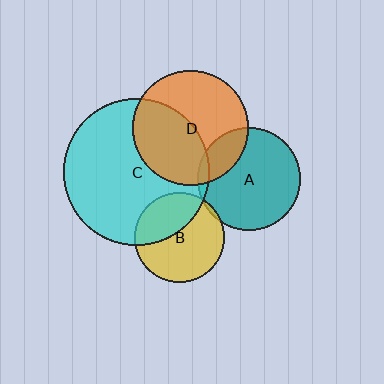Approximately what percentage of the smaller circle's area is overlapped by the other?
Approximately 45%.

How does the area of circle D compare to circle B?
Approximately 1.7 times.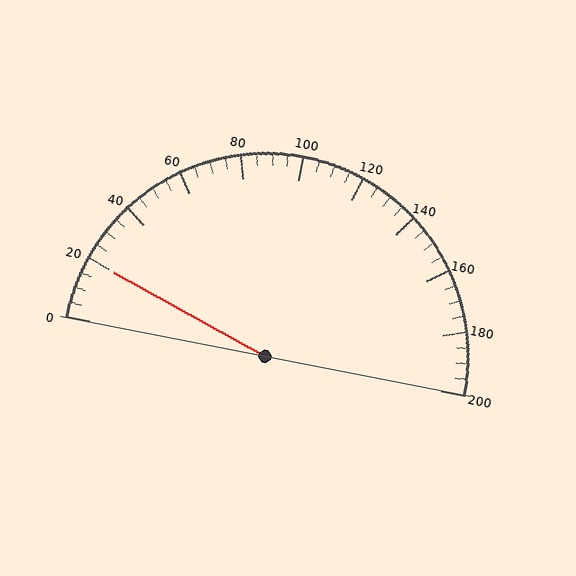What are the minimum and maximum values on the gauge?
The gauge ranges from 0 to 200.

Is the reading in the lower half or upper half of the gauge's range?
The reading is in the lower half of the range (0 to 200).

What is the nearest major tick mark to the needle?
The nearest major tick mark is 20.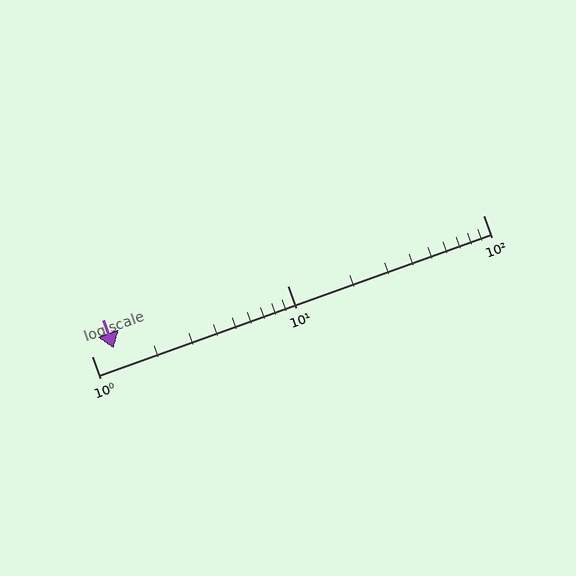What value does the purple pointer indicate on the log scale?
The pointer indicates approximately 1.3.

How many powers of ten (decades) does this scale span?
The scale spans 2 decades, from 1 to 100.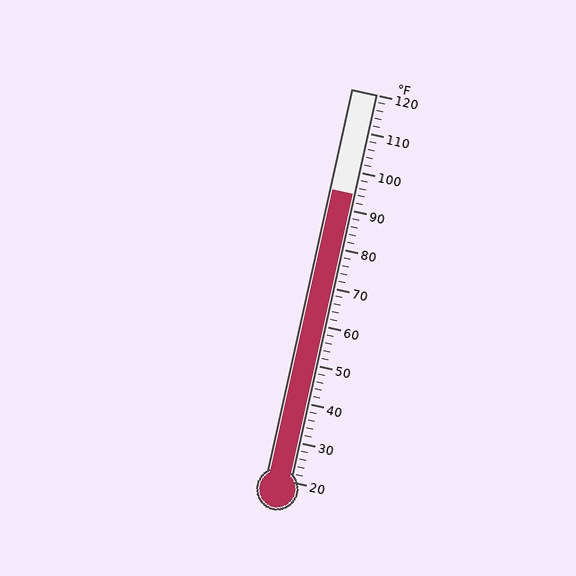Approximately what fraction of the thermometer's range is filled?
The thermometer is filled to approximately 75% of its range.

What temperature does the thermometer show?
The thermometer shows approximately 94°F.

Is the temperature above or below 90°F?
The temperature is above 90°F.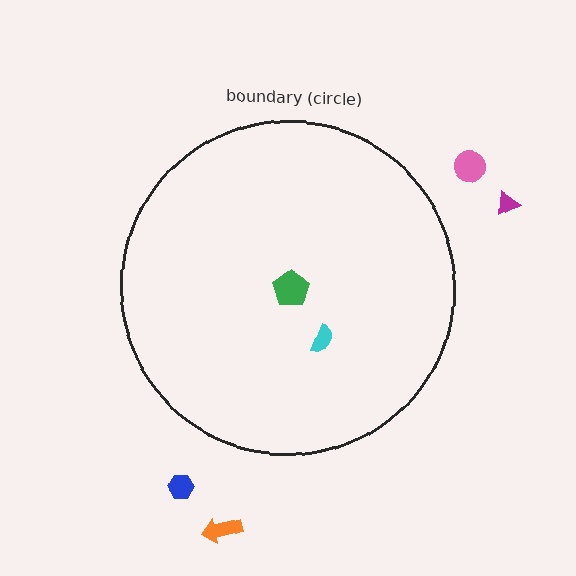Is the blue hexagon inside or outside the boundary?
Outside.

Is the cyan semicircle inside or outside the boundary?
Inside.